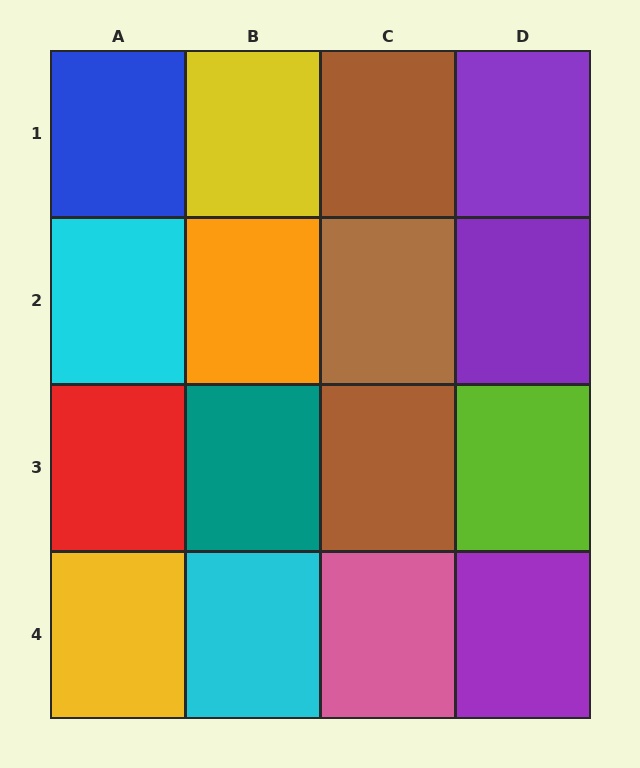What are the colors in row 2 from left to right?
Cyan, orange, brown, purple.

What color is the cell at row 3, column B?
Teal.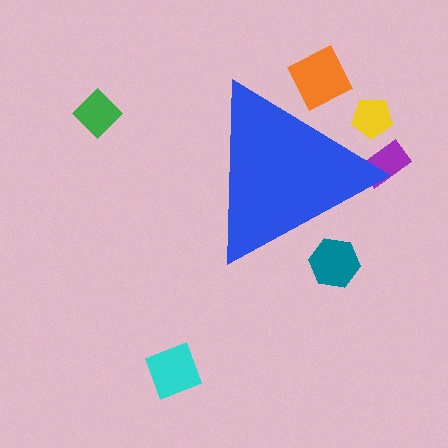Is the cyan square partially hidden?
No, the cyan square is fully visible.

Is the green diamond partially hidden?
No, the green diamond is fully visible.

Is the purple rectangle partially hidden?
Yes, the purple rectangle is partially hidden behind the blue triangle.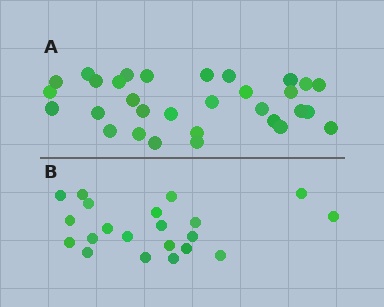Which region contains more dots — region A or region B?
Region A (the top region) has more dots.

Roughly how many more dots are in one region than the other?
Region A has roughly 10 or so more dots than region B.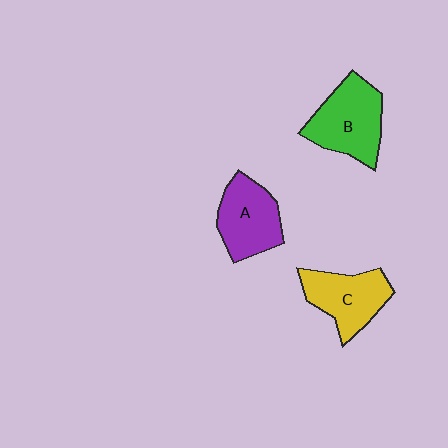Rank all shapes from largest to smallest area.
From largest to smallest: B (green), C (yellow), A (purple).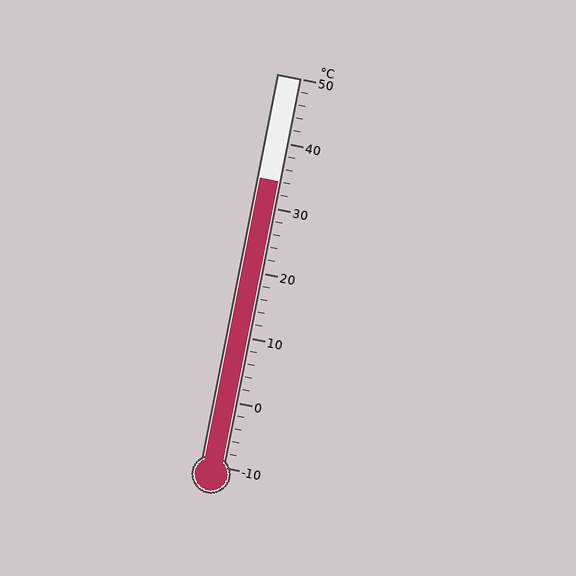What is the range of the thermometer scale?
The thermometer scale ranges from -10°C to 50°C.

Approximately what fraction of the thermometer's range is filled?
The thermometer is filled to approximately 75% of its range.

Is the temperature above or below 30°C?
The temperature is above 30°C.